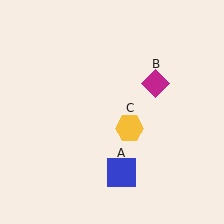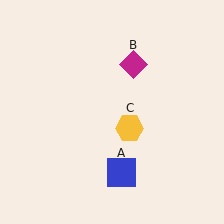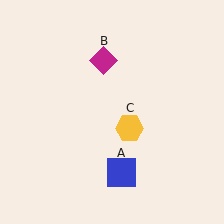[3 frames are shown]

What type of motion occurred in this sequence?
The magenta diamond (object B) rotated counterclockwise around the center of the scene.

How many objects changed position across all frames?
1 object changed position: magenta diamond (object B).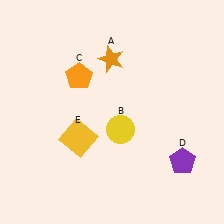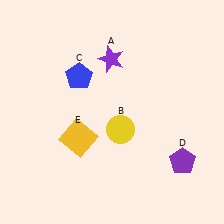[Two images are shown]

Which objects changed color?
A changed from orange to purple. C changed from orange to blue.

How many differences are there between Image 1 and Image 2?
There are 2 differences between the two images.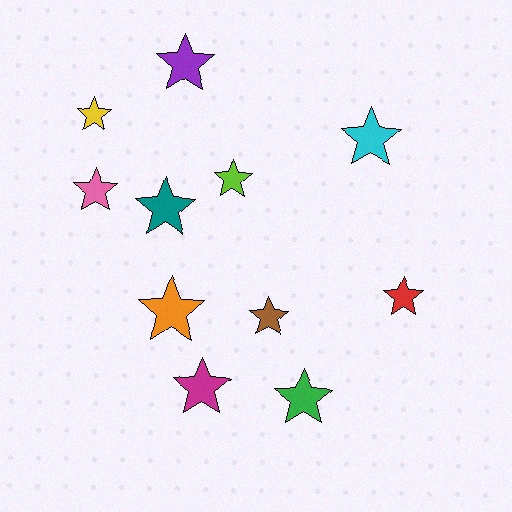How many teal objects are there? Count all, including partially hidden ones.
There is 1 teal object.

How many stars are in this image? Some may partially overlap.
There are 11 stars.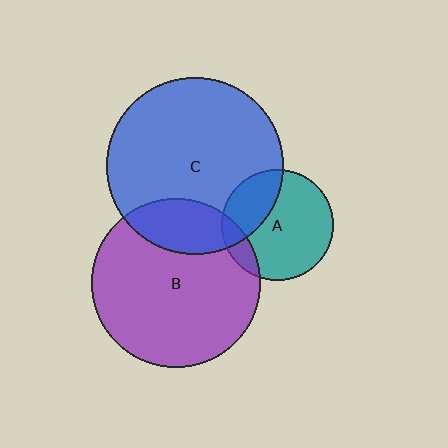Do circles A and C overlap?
Yes.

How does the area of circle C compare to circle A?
Approximately 2.5 times.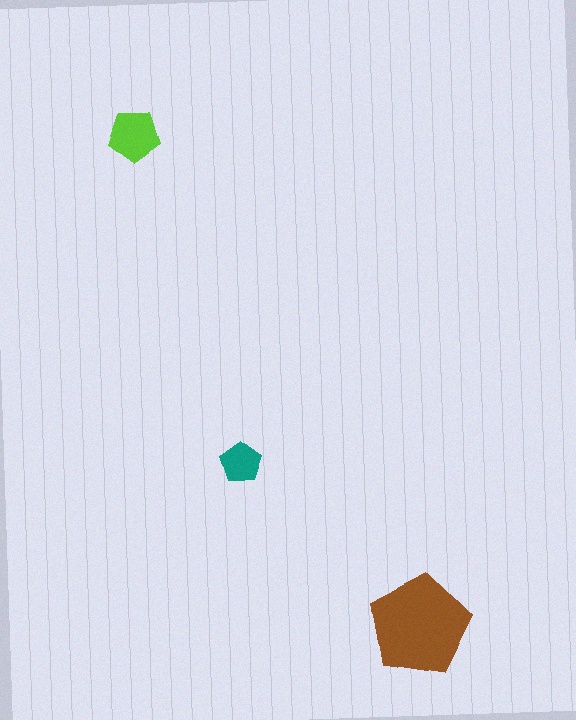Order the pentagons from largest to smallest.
the brown one, the lime one, the teal one.